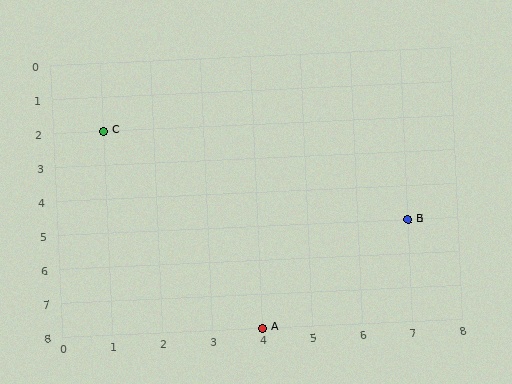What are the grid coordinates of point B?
Point B is at grid coordinates (7, 5).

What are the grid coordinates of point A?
Point A is at grid coordinates (4, 8).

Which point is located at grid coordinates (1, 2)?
Point C is at (1, 2).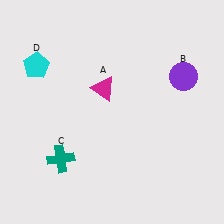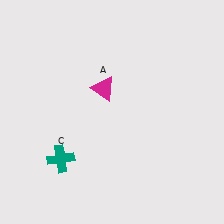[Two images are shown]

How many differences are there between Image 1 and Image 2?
There are 2 differences between the two images.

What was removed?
The cyan pentagon (D), the purple circle (B) were removed in Image 2.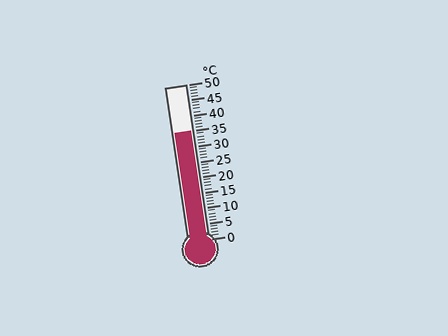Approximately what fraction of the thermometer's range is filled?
The thermometer is filled to approximately 70% of its range.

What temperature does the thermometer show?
The thermometer shows approximately 35°C.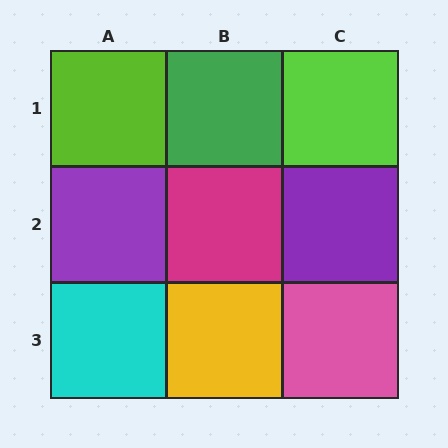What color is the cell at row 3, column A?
Cyan.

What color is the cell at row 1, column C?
Lime.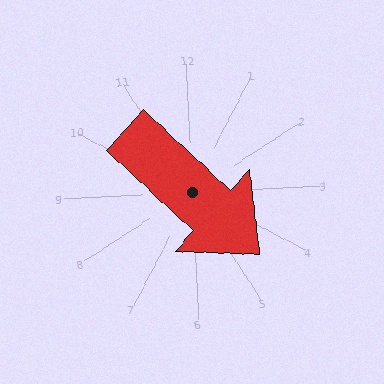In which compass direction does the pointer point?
Southeast.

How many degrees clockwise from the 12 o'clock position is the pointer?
Approximately 135 degrees.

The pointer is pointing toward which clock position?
Roughly 5 o'clock.